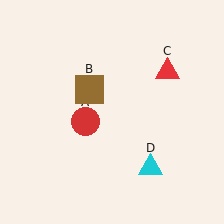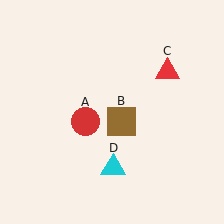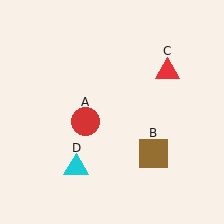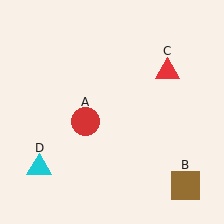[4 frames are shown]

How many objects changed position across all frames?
2 objects changed position: brown square (object B), cyan triangle (object D).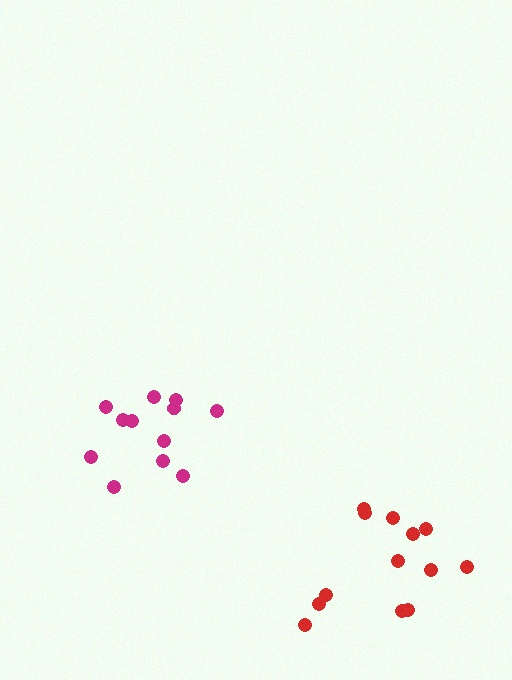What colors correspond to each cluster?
The clusters are colored: magenta, red.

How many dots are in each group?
Group 1: 12 dots, Group 2: 13 dots (25 total).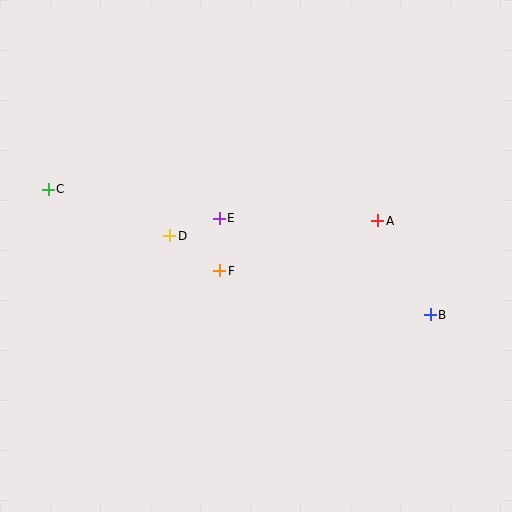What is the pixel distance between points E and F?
The distance between E and F is 53 pixels.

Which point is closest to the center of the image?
Point F at (220, 271) is closest to the center.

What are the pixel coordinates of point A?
Point A is at (378, 221).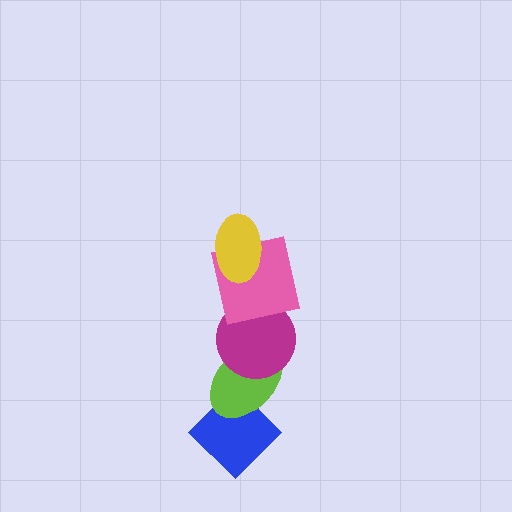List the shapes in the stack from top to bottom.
From top to bottom: the yellow ellipse, the pink square, the magenta circle, the lime ellipse, the blue diamond.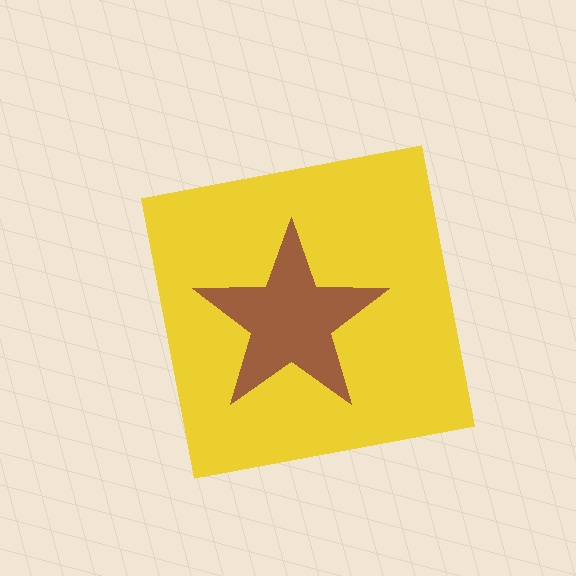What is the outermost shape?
The yellow square.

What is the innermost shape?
The brown star.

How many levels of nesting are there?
2.